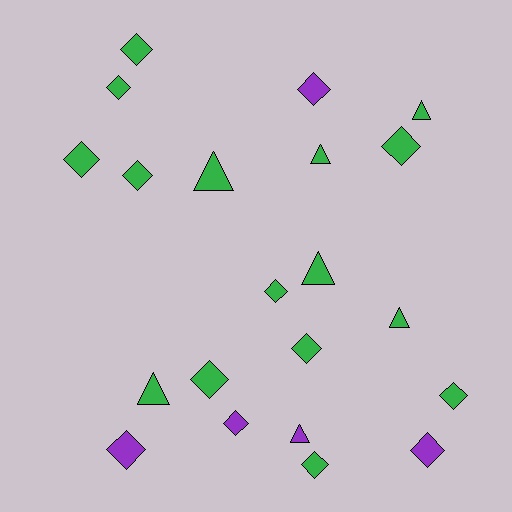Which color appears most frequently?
Green, with 16 objects.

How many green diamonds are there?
There are 10 green diamonds.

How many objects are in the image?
There are 21 objects.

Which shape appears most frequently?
Diamond, with 14 objects.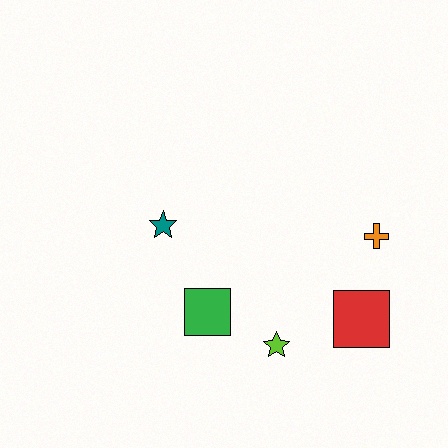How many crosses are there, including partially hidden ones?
There is 1 cross.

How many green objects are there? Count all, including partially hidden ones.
There is 1 green object.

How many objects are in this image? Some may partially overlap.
There are 5 objects.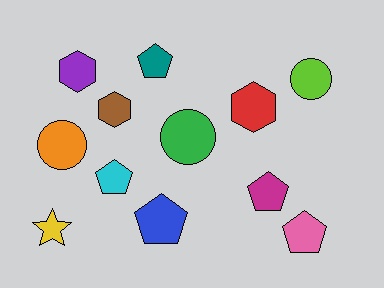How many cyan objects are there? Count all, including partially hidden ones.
There is 1 cyan object.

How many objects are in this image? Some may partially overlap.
There are 12 objects.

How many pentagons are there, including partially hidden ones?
There are 5 pentagons.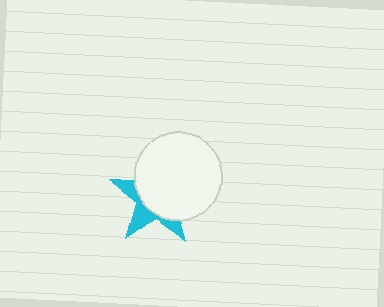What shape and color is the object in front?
The object in front is a white circle.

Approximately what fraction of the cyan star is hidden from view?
Roughly 66% of the cyan star is hidden behind the white circle.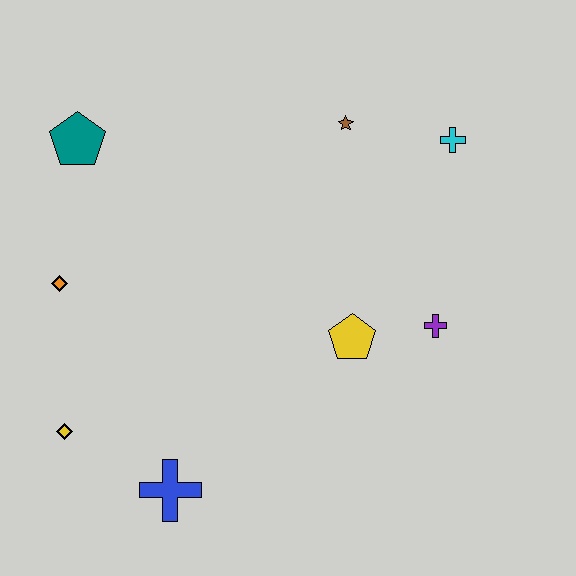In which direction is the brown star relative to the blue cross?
The brown star is above the blue cross.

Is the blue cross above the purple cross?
No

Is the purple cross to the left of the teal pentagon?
No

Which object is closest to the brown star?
The cyan cross is closest to the brown star.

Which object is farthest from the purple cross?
The teal pentagon is farthest from the purple cross.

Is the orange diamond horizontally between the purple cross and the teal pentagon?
No